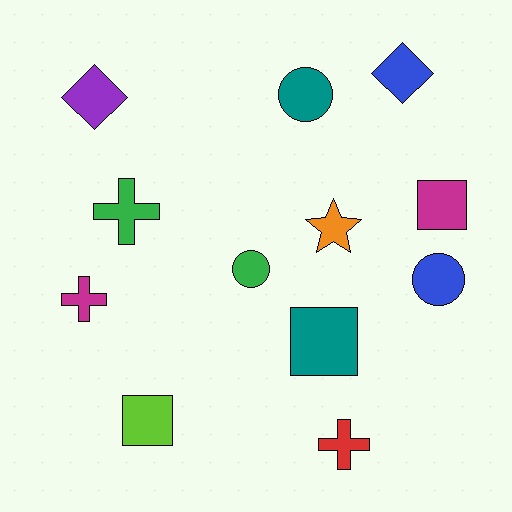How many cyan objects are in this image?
There are no cyan objects.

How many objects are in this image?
There are 12 objects.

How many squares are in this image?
There are 3 squares.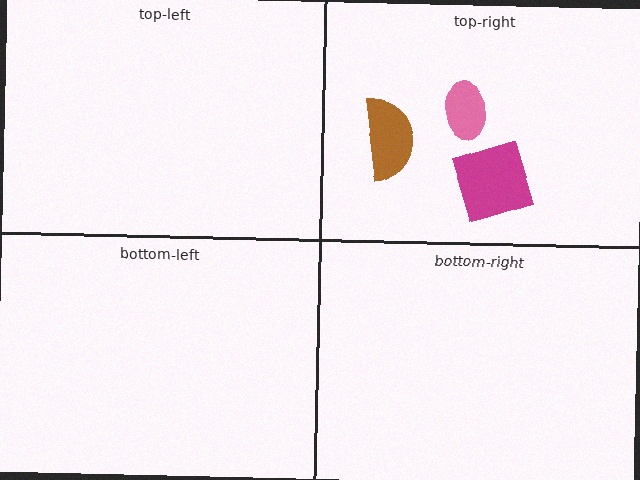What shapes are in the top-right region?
The brown semicircle, the magenta square, the pink ellipse.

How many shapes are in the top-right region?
3.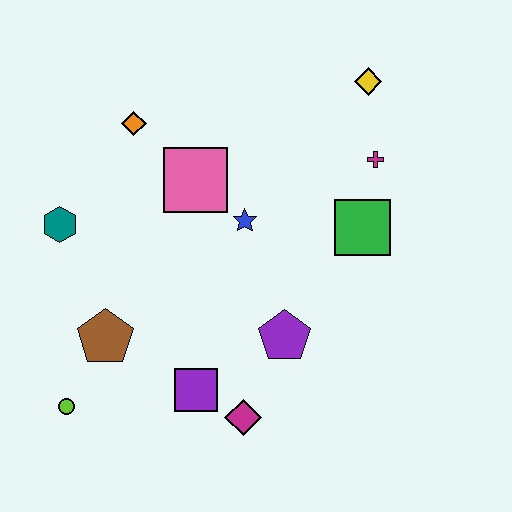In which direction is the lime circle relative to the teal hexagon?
The lime circle is below the teal hexagon.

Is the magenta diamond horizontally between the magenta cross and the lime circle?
Yes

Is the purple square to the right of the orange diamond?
Yes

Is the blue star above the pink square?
No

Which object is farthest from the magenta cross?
The lime circle is farthest from the magenta cross.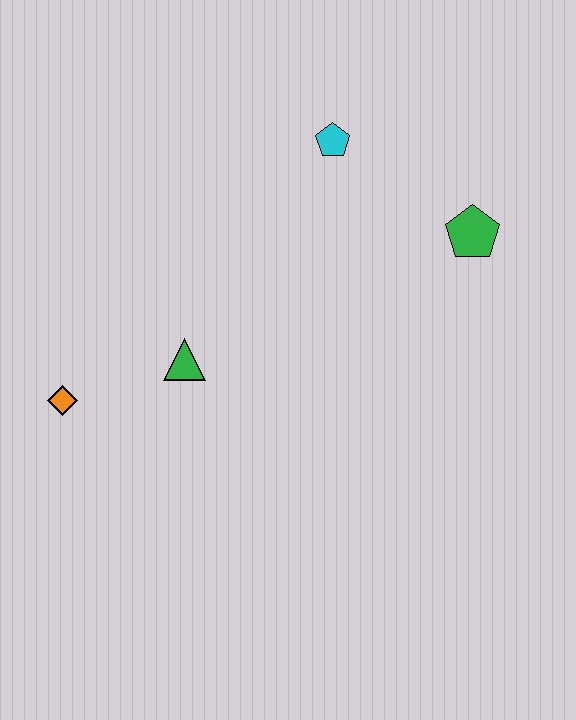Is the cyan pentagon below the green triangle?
No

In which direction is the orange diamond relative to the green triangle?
The orange diamond is to the left of the green triangle.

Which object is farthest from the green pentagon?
The orange diamond is farthest from the green pentagon.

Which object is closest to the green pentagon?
The cyan pentagon is closest to the green pentagon.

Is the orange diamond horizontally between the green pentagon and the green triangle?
No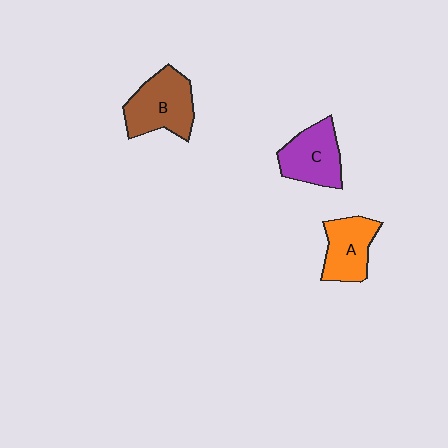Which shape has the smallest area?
Shape A (orange).